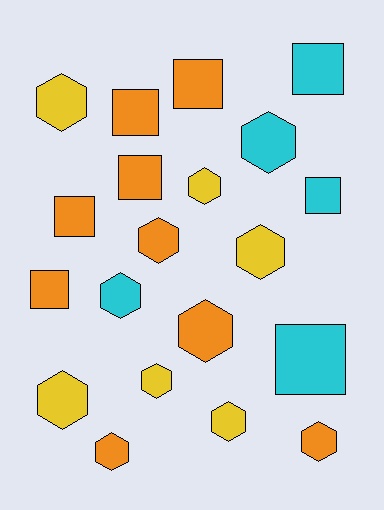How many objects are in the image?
There are 20 objects.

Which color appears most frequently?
Orange, with 9 objects.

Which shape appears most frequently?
Hexagon, with 12 objects.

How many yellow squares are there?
There are no yellow squares.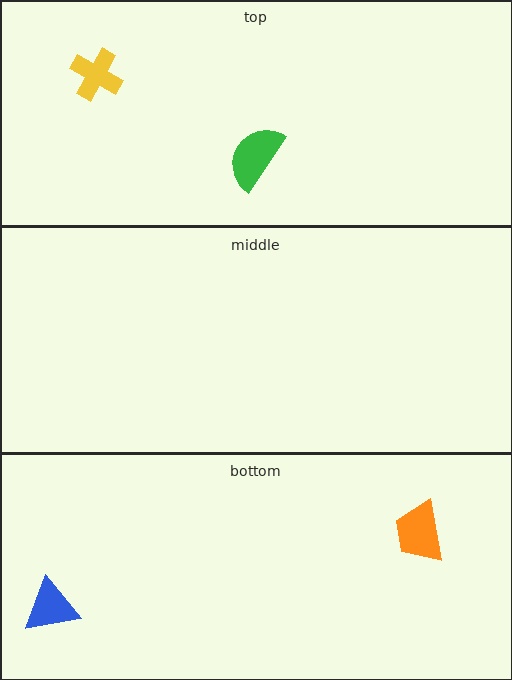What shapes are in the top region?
The yellow cross, the green semicircle.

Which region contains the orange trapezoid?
The bottom region.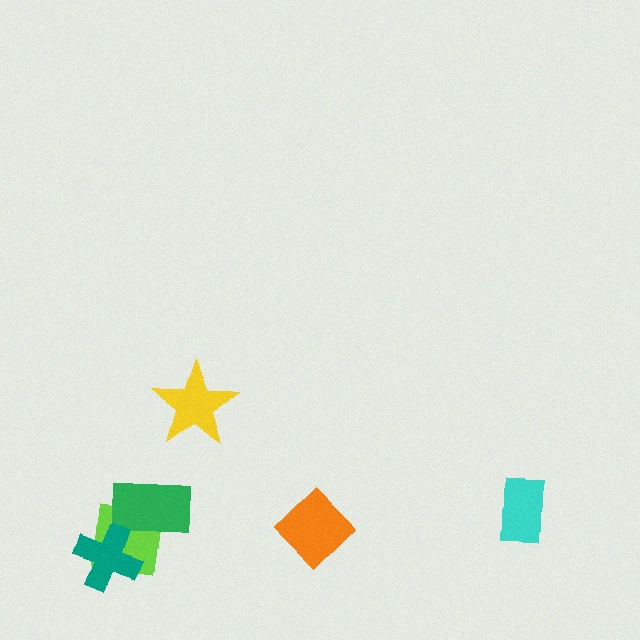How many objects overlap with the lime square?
2 objects overlap with the lime square.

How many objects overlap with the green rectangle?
1 object overlaps with the green rectangle.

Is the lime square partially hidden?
Yes, it is partially covered by another shape.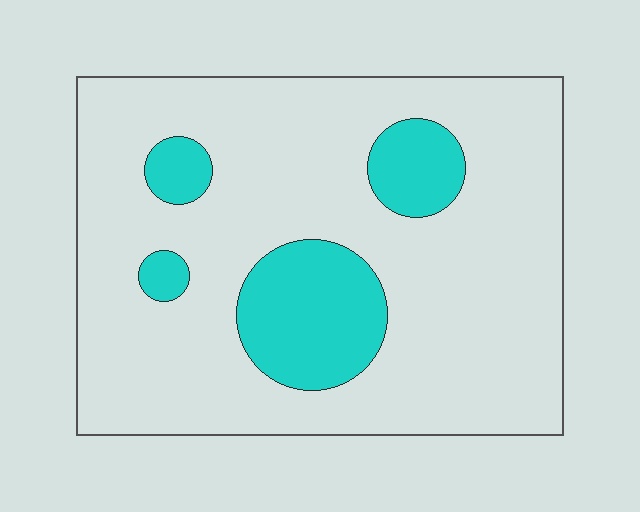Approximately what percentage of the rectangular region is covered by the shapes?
Approximately 20%.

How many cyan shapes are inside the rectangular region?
4.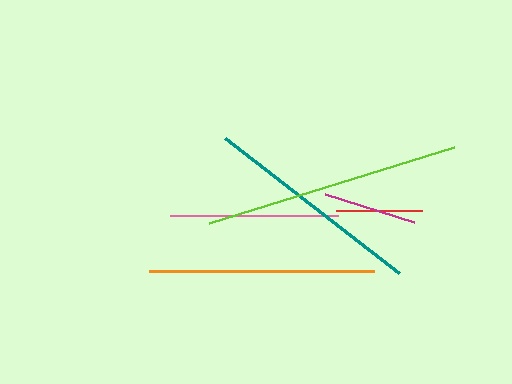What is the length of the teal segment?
The teal segment is approximately 221 pixels long.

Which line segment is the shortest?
The red line is the shortest at approximately 86 pixels.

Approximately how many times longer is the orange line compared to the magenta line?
The orange line is approximately 2.4 times the length of the magenta line.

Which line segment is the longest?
The lime line is the longest at approximately 257 pixels.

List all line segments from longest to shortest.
From longest to shortest: lime, orange, teal, pink, magenta, red.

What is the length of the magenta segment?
The magenta segment is approximately 93 pixels long.